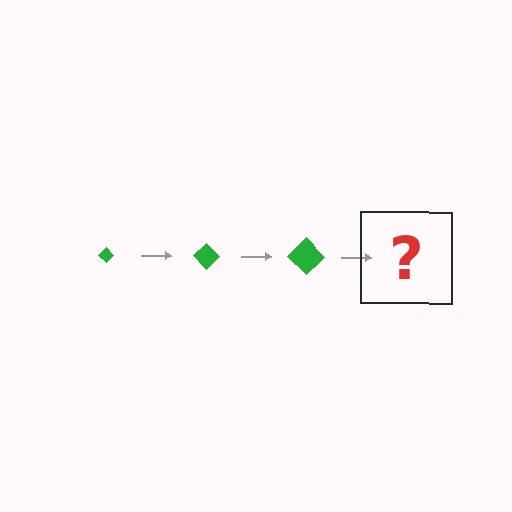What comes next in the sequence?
The next element should be a green diamond, larger than the previous one.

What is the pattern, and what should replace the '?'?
The pattern is that the diamond gets progressively larger each step. The '?' should be a green diamond, larger than the previous one.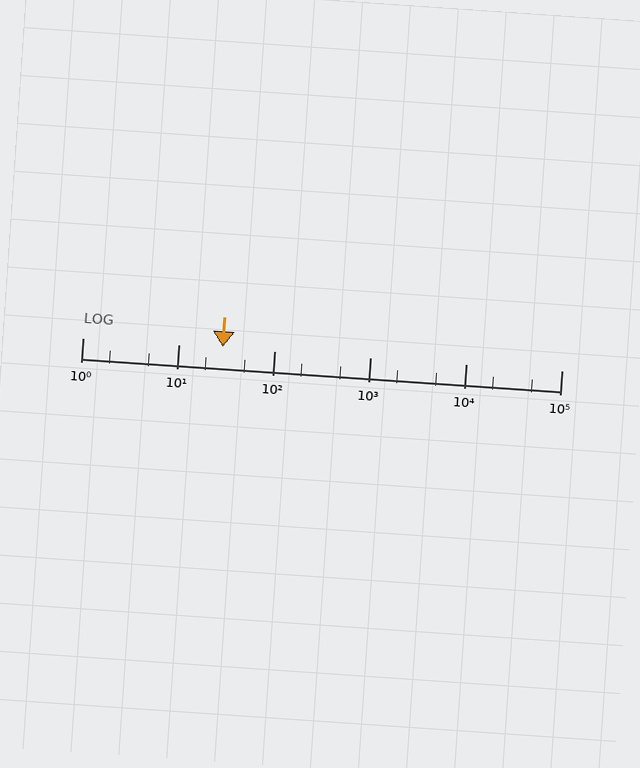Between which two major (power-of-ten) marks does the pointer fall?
The pointer is between 10 and 100.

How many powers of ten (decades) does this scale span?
The scale spans 5 decades, from 1 to 100000.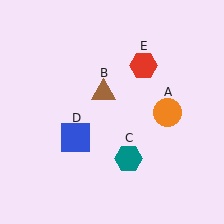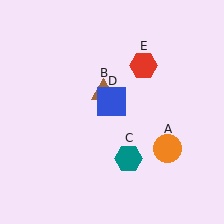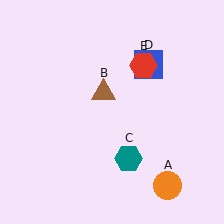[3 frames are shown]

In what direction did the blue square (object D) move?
The blue square (object D) moved up and to the right.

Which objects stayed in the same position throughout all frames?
Brown triangle (object B) and teal hexagon (object C) and red hexagon (object E) remained stationary.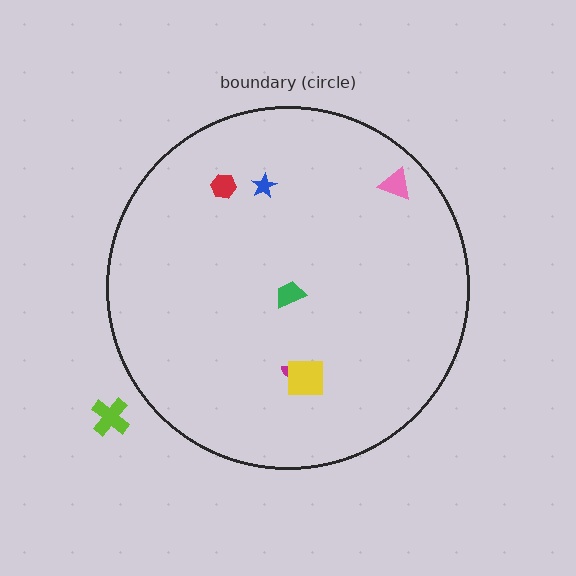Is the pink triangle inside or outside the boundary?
Inside.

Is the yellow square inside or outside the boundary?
Inside.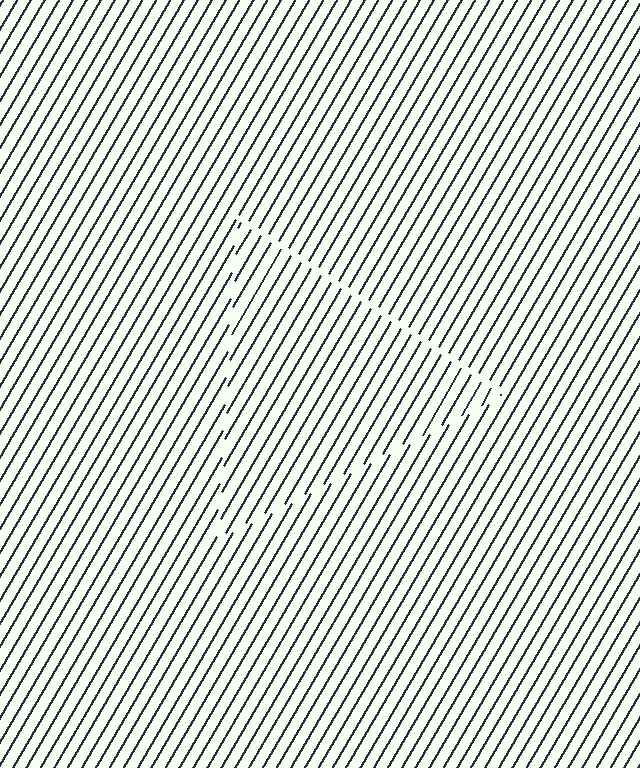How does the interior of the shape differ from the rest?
The interior of the shape contains the same grating, shifted by half a period — the contour is defined by the phase discontinuity where line-ends from the inner and outer gratings abut.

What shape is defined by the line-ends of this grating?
An illusory triangle. The interior of the shape contains the same grating, shifted by half a period — the contour is defined by the phase discontinuity where line-ends from the inner and outer gratings abut.